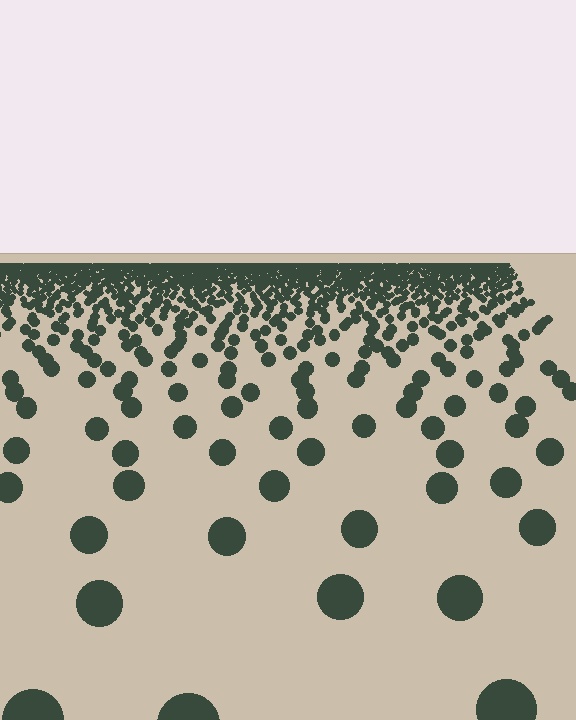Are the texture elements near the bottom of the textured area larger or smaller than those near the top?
Larger. Near the bottom, elements are closer to the viewer and appear at a bigger on-screen size.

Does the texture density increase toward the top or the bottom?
Density increases toward the top.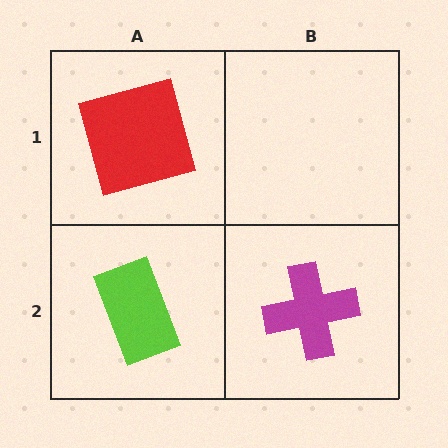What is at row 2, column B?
A magenta cross.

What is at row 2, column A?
A lime rectangle.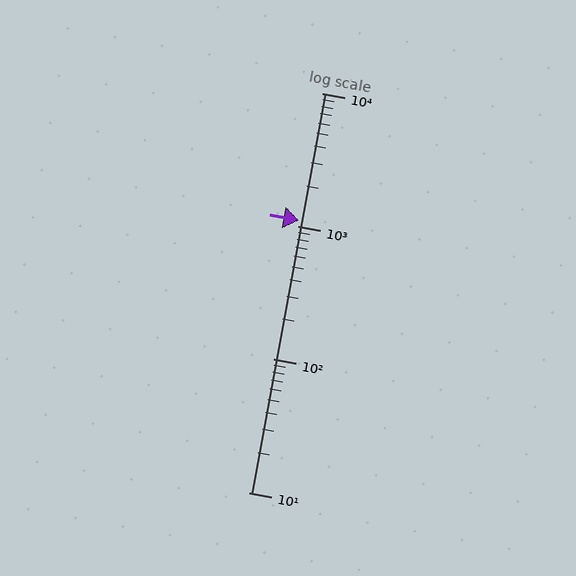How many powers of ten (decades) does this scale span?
The scale spans 3 decades, from 10 to 10000.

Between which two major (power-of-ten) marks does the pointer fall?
The pointer is between 1000 and 10000.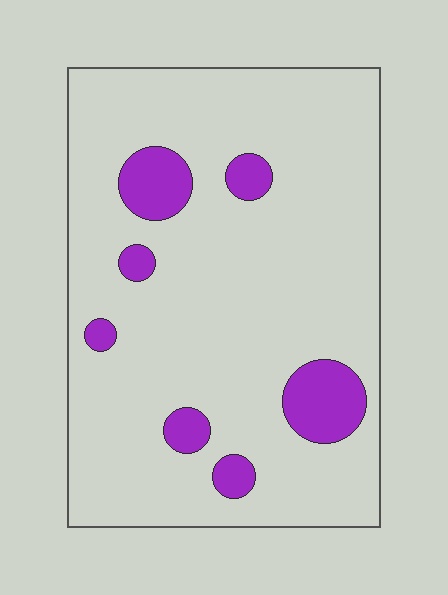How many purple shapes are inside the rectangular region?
7.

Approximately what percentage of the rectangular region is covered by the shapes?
Approximately 10%.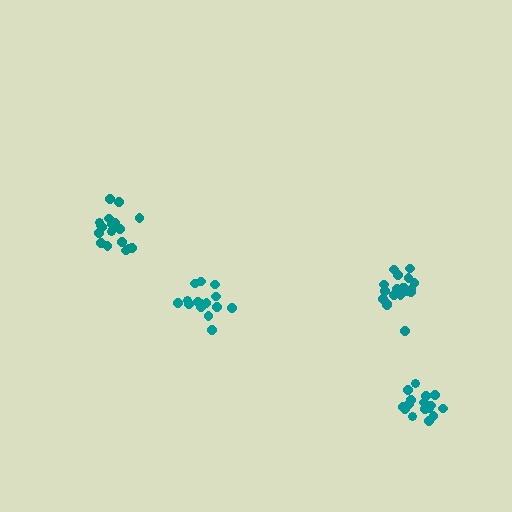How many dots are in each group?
Group 1: 19 dots, Group 2: 17 dots, Group 3: 15 dots, Group 4: 21 dots (72 total).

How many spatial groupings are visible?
There are 4 spatial groupings.